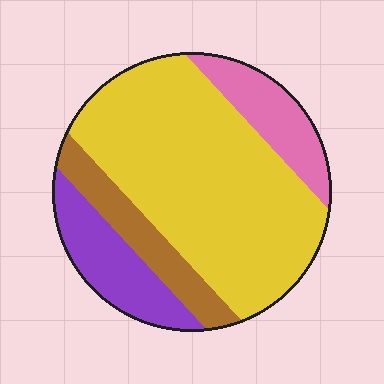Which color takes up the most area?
Yellow, at roughly 60%.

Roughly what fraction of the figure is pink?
Pink covers 13% of the figure.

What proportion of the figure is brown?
Brown covers 13% of the figure.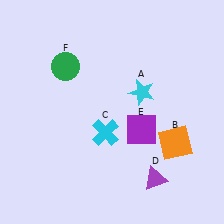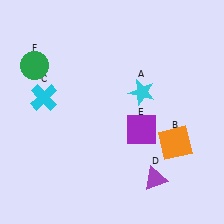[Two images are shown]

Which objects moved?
The objects that moved are: the cyan cross (C), the green circle (F).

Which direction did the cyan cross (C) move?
The cyan cross (C) moved left.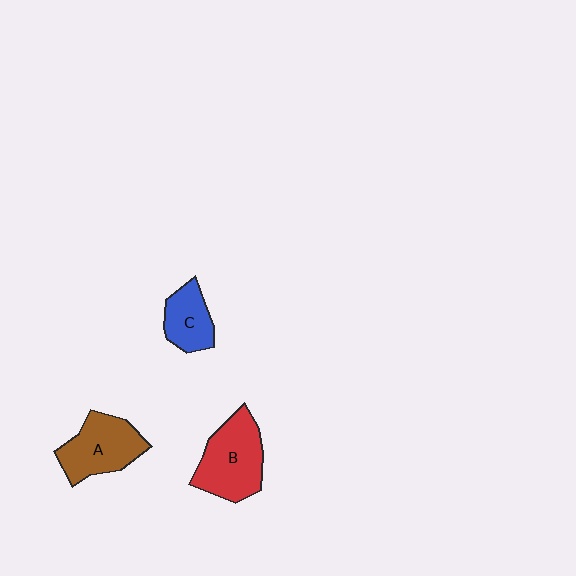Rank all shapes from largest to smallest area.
From largest to smallest: B (red), A (brown), C (blue).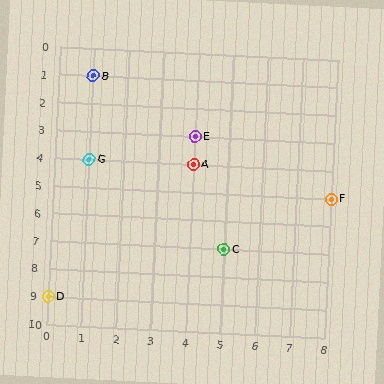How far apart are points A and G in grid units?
Points A and G are 3 columns apart.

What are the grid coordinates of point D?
Point D is at grid coordinates (0, 9).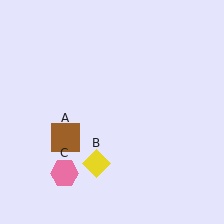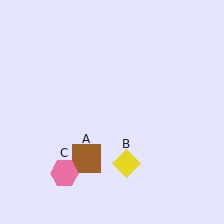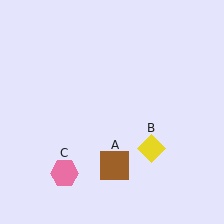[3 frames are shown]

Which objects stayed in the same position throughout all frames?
Pink hexagon (object C) remained stationary.